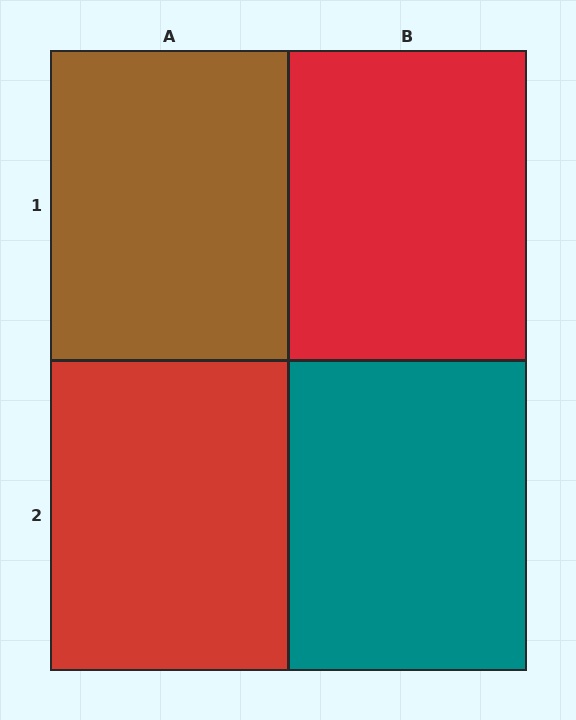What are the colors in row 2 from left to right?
Red, teal.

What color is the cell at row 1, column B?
Red.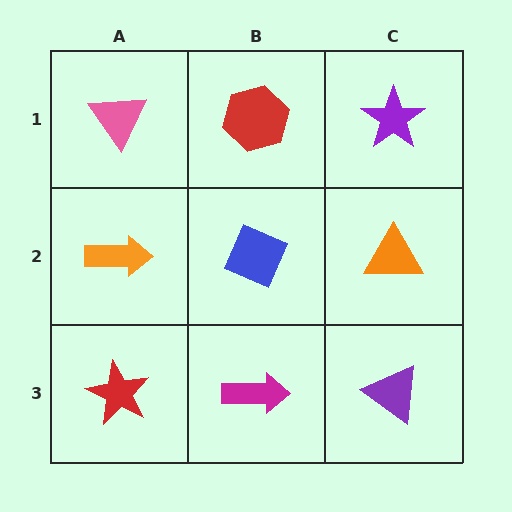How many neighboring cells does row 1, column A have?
2.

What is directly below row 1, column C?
An orange triangle.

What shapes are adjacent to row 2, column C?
A purple star (row 1, column C), a purple triangle (row 3, column C), a blue diamond (row 2, column B).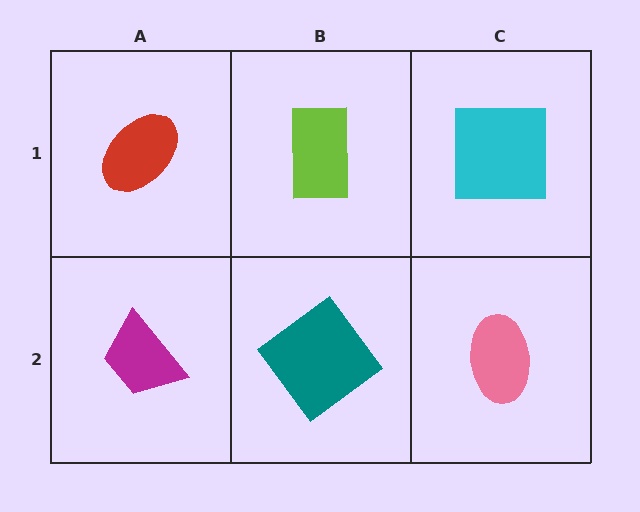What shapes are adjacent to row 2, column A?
A red ellipse (row 1, column A), a teal diamond (row 2, column B).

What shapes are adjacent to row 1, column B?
A teal diamond (row 2, column B), a red ellipse (row 1, column A), a cyan square (row 1, column C).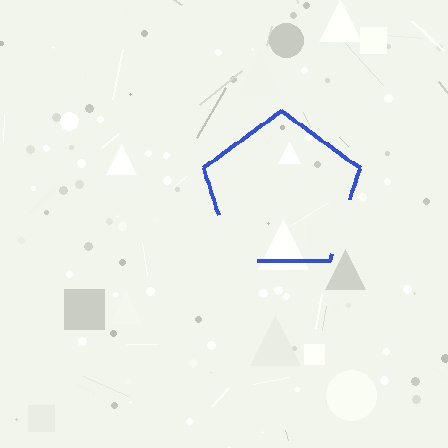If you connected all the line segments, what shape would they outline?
They would outline a pentagon.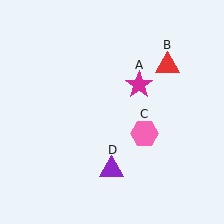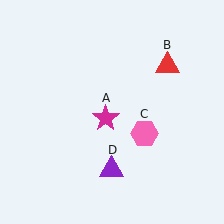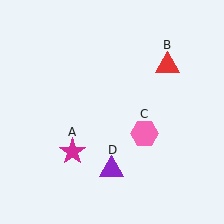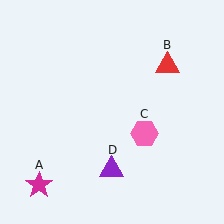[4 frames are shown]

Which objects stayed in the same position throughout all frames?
Red triangle (object B) and pink hexagon (object C) and purple triangle (object D) remained stationary.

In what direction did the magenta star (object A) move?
The magenta star (object A) moved down and to the left.